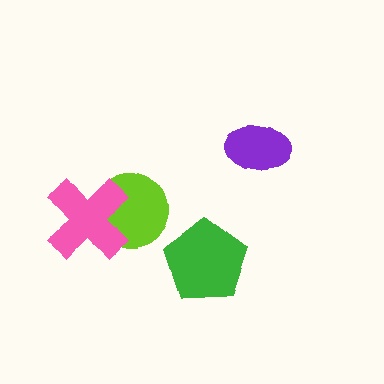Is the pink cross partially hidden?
No, no other shape covers it.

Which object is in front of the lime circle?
The pink cross is in front of the lime circle.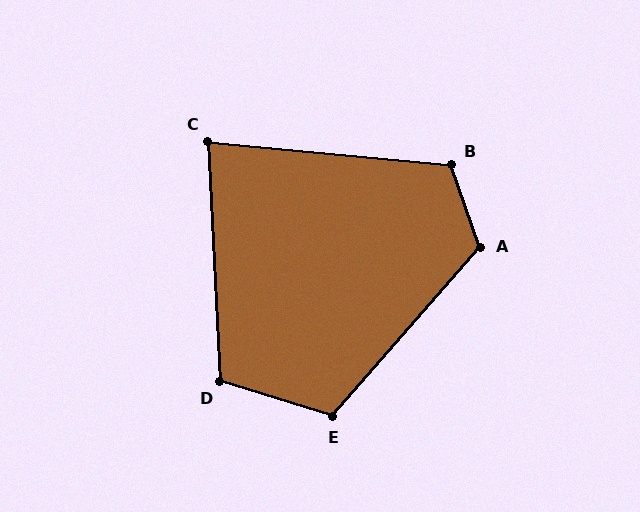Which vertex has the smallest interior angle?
C, at approximately 82 degrees.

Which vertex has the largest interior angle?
A, at approximately 120 degrees.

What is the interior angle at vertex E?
Approximately 114 degrees (obtuse).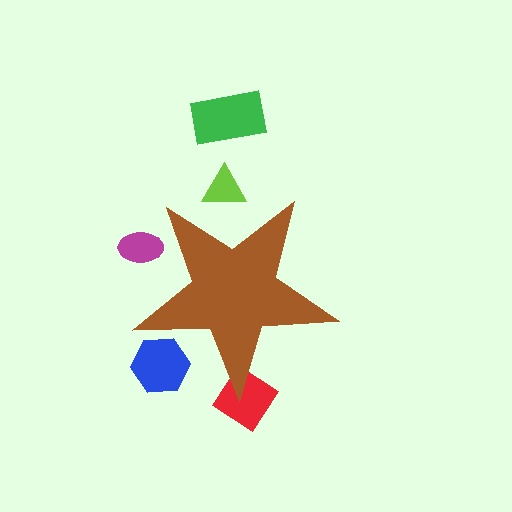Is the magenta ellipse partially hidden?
Yes, the magenta ellipse is partially hidden behind the brown star.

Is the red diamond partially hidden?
Yes, the red diamond is partially hidden behind the brown star.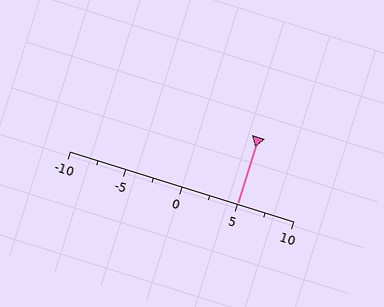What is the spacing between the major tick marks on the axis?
The major ticks are spaced 5 apart.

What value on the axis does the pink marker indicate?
The marker indicates approximately 5.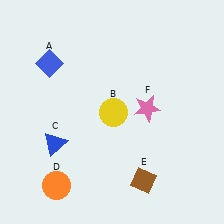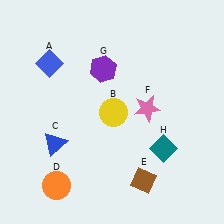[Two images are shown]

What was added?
A purple hexagon (G), a teal diamond (H) were added in Image 2.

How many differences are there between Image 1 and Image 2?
There are 2 differences between the two images.